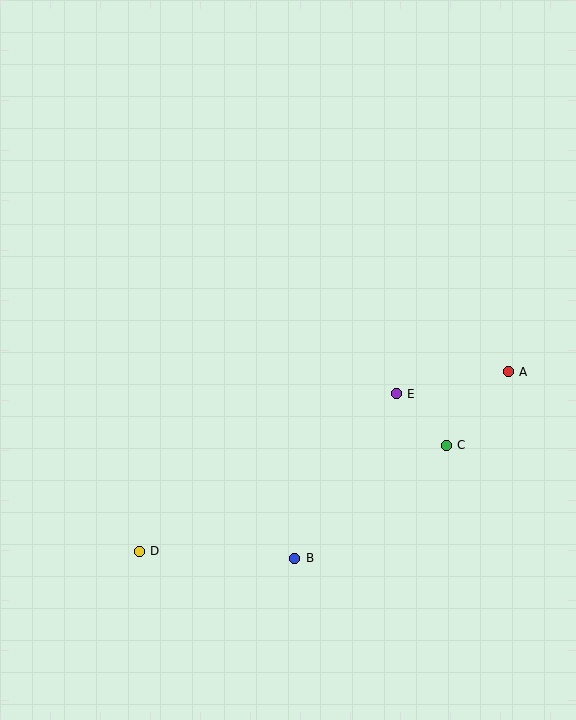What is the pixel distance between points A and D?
The distance between A and D is 410 pixels.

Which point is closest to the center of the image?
Point E at (396, 394) is closest to the center.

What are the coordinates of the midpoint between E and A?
The midpoint between E and A is at (452, 383).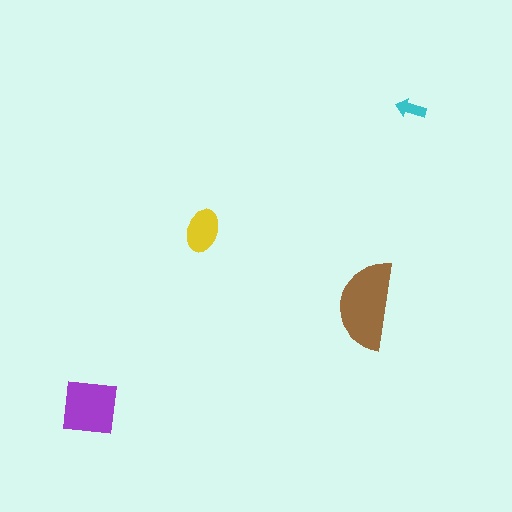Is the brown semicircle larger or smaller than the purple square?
Larger.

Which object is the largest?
The brown semicircle.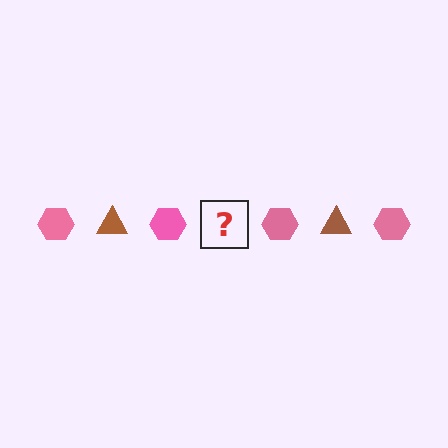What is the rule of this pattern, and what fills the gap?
The rule is that the pattern alternates between pink hexagon and brown triangle. The gap should be filled with a brown triangle.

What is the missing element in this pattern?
The missing element is a brown triangle.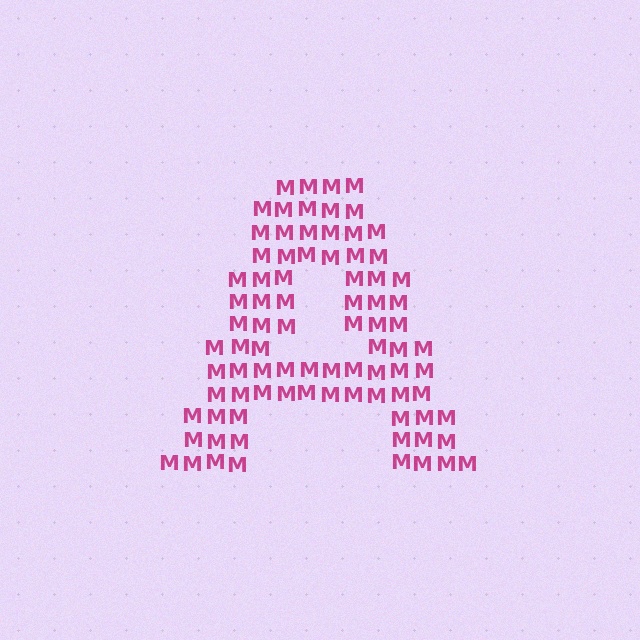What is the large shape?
The large shape is the letter A.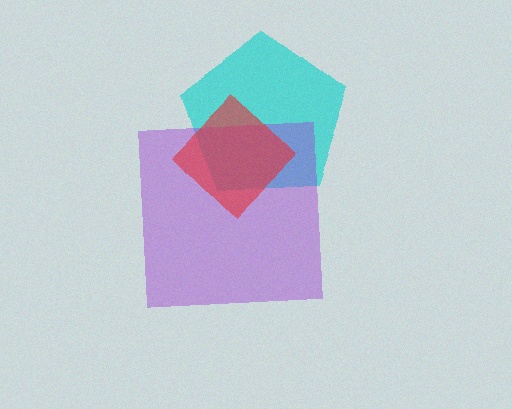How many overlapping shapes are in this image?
There are 3 overlapping shapes in the image.